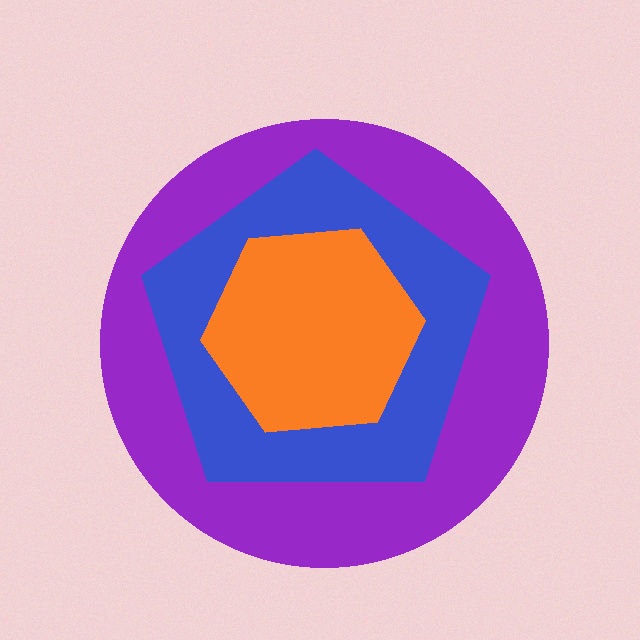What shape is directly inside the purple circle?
The blue pentagon.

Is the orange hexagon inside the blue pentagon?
Yes.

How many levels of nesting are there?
3.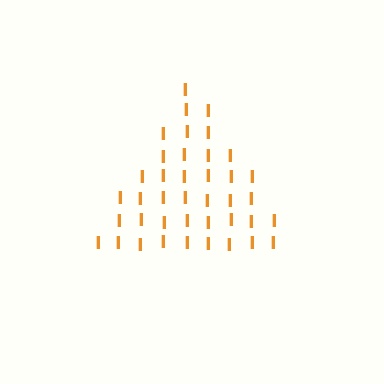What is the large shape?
The large shape is a triangle.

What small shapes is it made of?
It is made of small letter I's.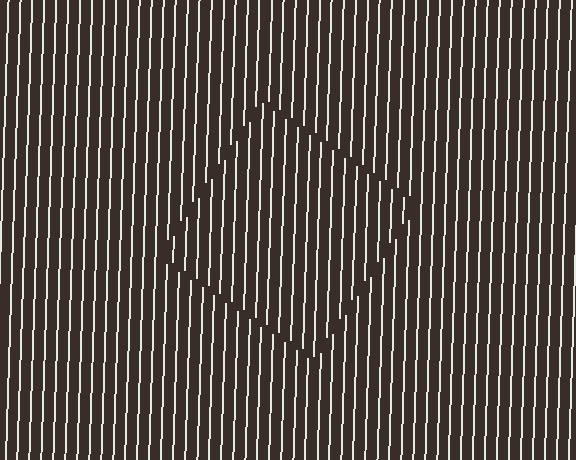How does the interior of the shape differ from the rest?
The interior of the shape contains the same grating, shifted by half a period — the contour is defined by the phase discontinuity where line-ends from the inner and outer gratings abut.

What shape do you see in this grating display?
An illusory square. The interior of the shape contains the same grating, shifted by half a period — the contour is defined by the phase discontinuity where line-ends from the inner and outer gratings abut.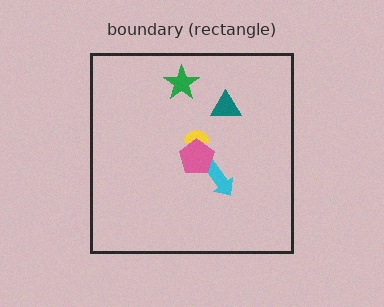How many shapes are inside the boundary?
5 inside, 0 outside.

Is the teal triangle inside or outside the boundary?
Inside.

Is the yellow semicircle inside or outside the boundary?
Inside.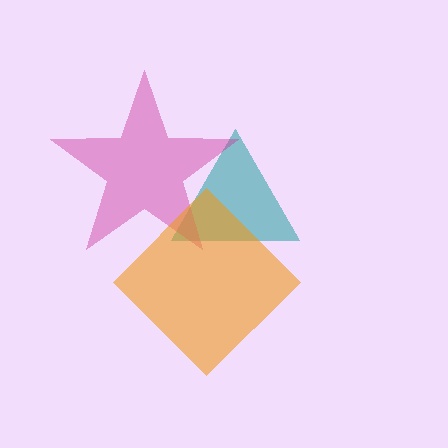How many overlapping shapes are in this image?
There are 3 overlapping shapes in the image.